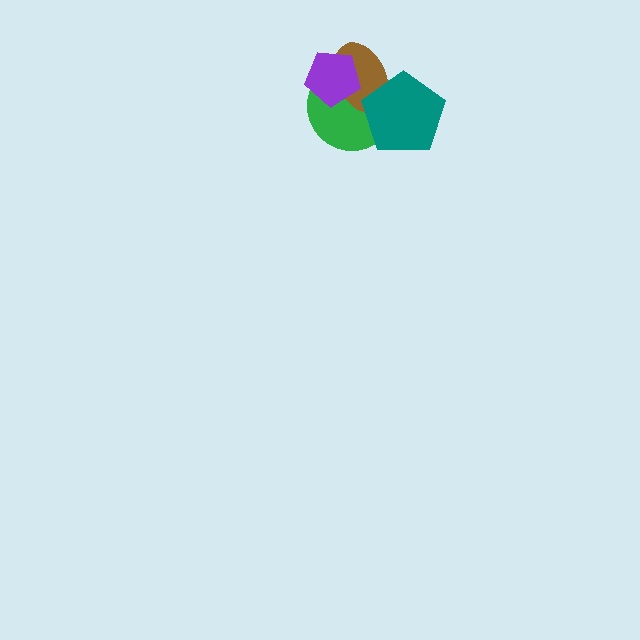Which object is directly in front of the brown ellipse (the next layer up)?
The purple pentagon is directly in front of the brown ellipse.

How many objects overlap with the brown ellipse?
3 objects overlap with the brown ellipse.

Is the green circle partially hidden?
Yes, it is partially covered by another shape.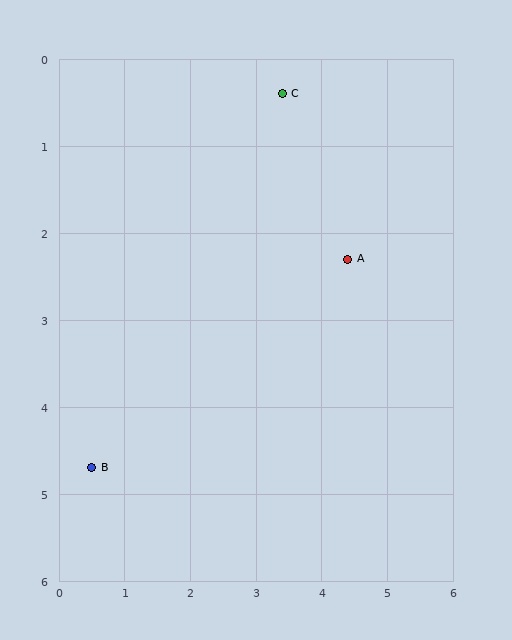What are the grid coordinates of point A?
Point A is at approximately (4.4, 2.3).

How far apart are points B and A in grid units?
Points B and A are about 4.6 grid units apart.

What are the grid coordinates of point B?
Point B is at approximately (0.5, 4.7).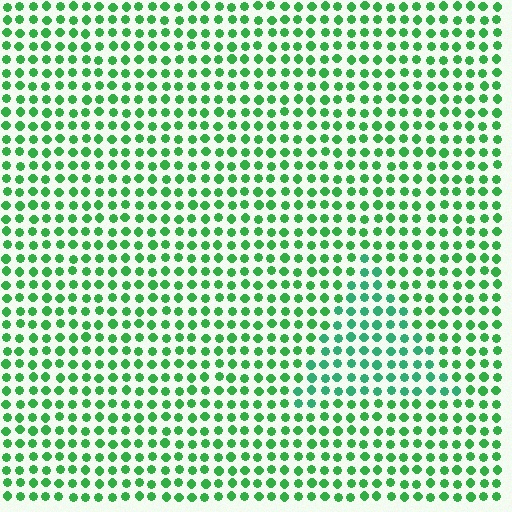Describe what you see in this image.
The image is filled with small green elements in a uniform arrangement. A triangle-shaped region is visible where the elements are tinted to a slightly different hue, forming a subtle color boundary.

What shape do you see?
I see a triangle.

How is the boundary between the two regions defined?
The boundary is defined purely by a slight shift in hue (about 23 degrees). Spacing, size, and orientation are identical on both sides.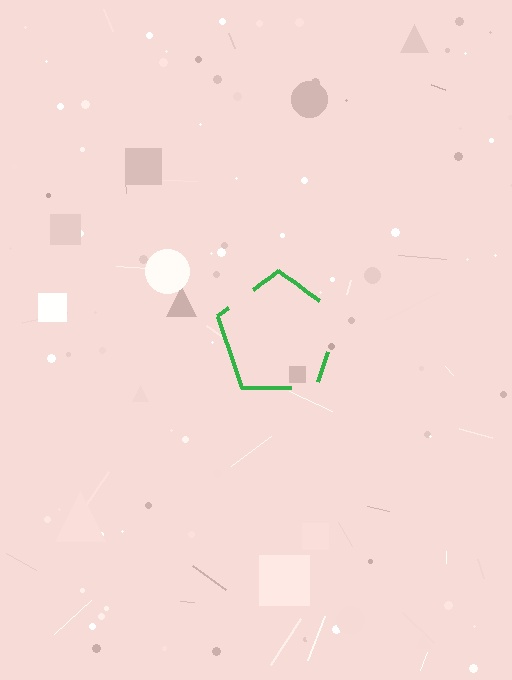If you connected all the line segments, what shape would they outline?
They would outline a pentagon.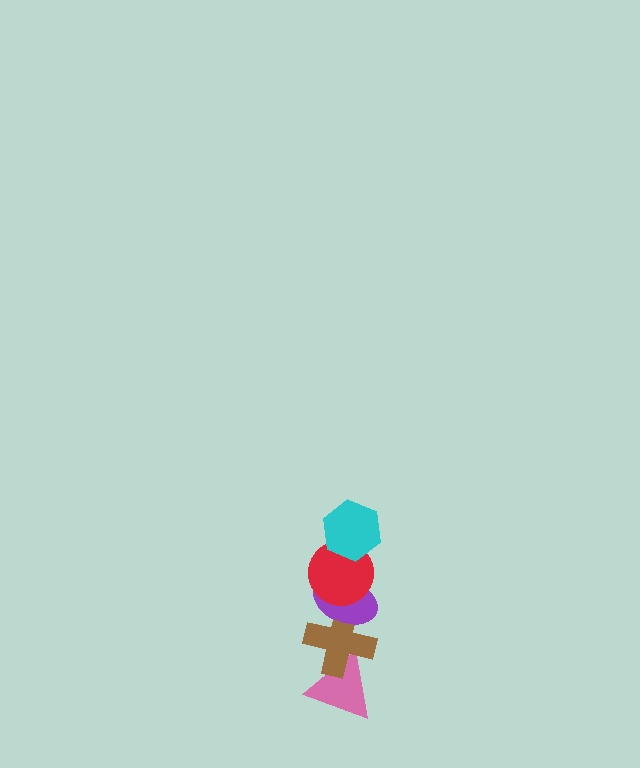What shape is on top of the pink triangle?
The brown cross is on top of the pink triangle.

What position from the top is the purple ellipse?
The purple ellipse is 3rd from the top.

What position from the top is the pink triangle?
The pink triangle is 5th from the top.